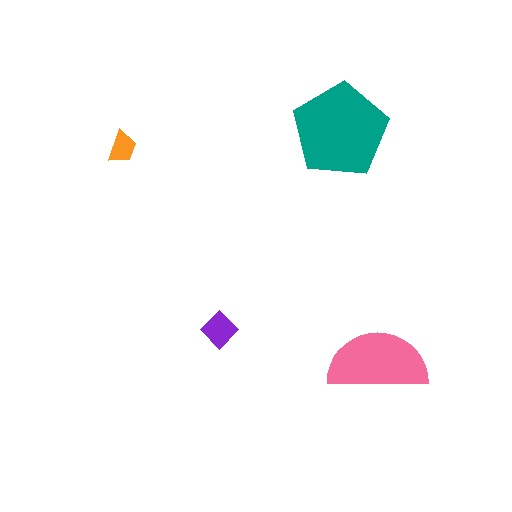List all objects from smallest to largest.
The orange trapezoid, the purple diamond, the pink semicircle, the teal pentagon.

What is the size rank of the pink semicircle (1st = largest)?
2nd.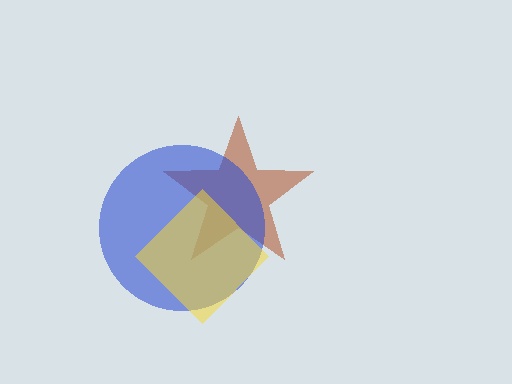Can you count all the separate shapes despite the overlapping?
Yes, there are 3 separate shapes.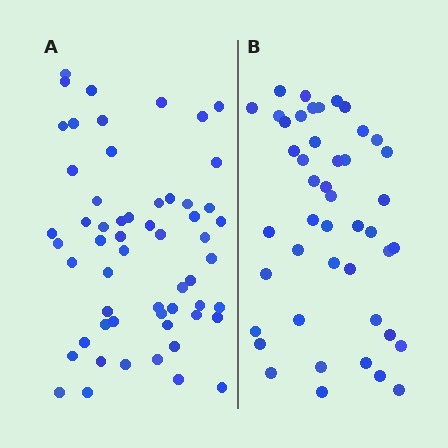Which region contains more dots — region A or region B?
Region A (the left region) has more dots.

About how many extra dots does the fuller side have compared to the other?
Region A has roughly 12 or so more dots than region B.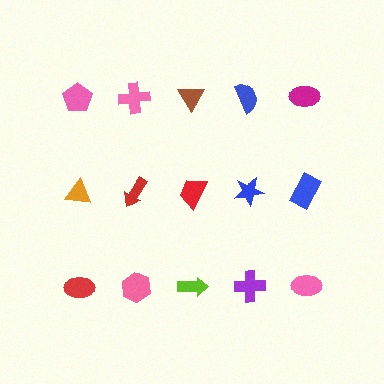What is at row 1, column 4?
A blue semicircle.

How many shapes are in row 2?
5 shapes.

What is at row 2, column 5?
A blue rectangle.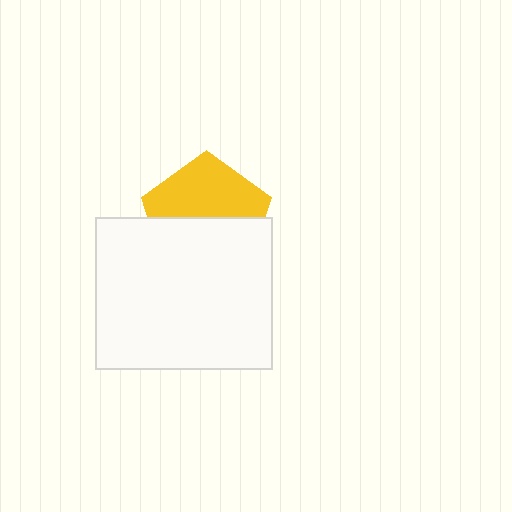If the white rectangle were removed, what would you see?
You would see the complete yellow pentagon.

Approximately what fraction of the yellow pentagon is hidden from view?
Roughly 51% of the yellow pentagon is hidden behind the white rectangle.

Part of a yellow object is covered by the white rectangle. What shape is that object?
It is a pentagon.